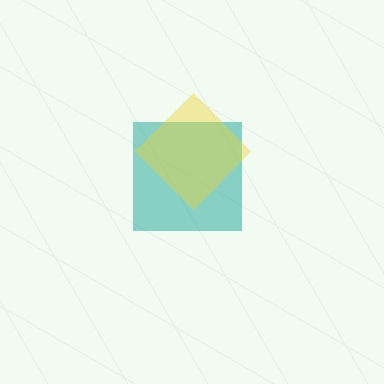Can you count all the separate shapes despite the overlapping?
Yes, there are 2 separate shapes.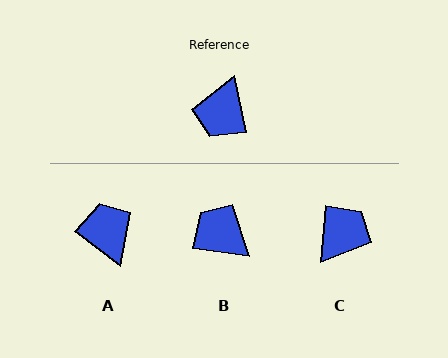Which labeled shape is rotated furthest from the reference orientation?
C, about 163 degrees away.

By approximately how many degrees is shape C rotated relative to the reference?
Approximately 163 degrees counter-clockwise.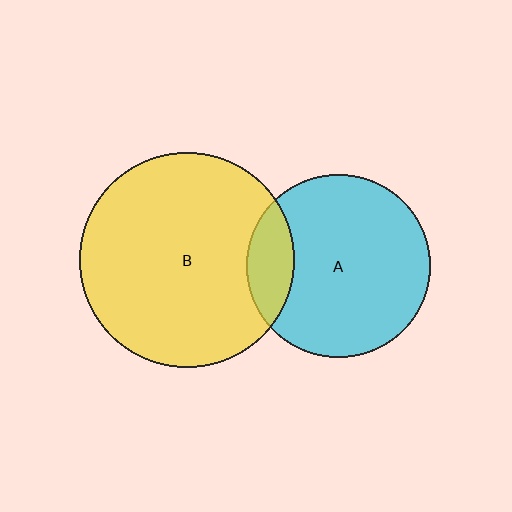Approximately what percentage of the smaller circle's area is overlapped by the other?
Approximately 15%.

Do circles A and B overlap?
Yes.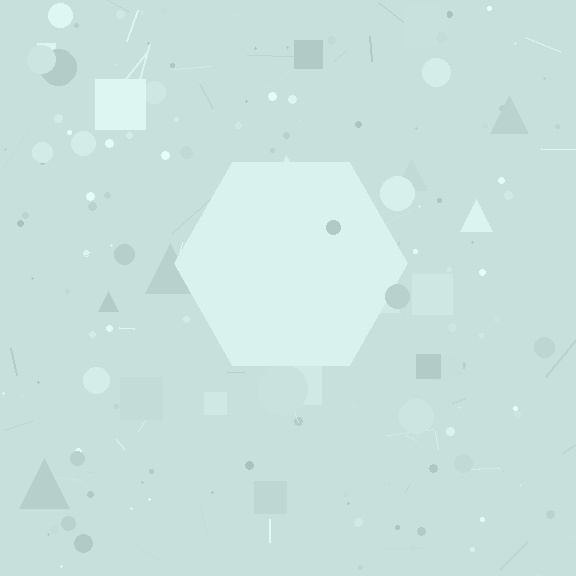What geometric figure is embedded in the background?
A hexagon is embedded in the background.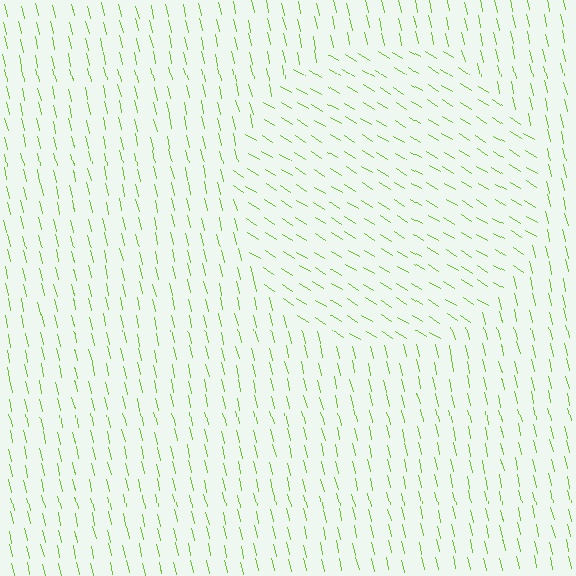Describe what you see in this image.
The image is filled with small lime line segments. A circle region in the image has lines oriented differently from the surrounding lines, creating a visible texture boundary.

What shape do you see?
I see a circle.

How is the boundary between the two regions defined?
The boundary is defined purely by a change in line orientation (approximately 45 degrees difference). All lines are the same color and thickness.